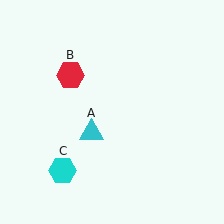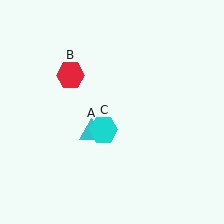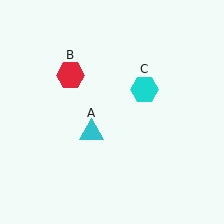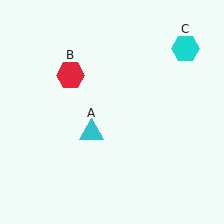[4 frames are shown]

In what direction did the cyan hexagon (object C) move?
The cyan hexagon (object C) moved up and to the right.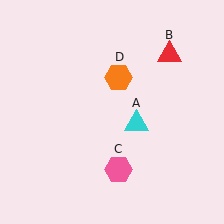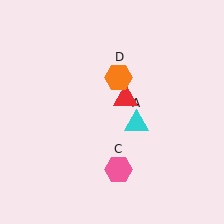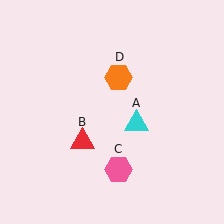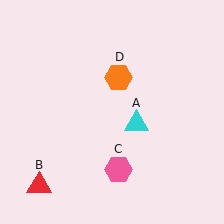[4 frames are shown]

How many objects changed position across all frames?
1 object changed position: red triangle (object B).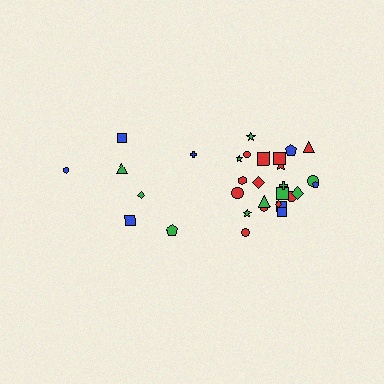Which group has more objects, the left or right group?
The right group.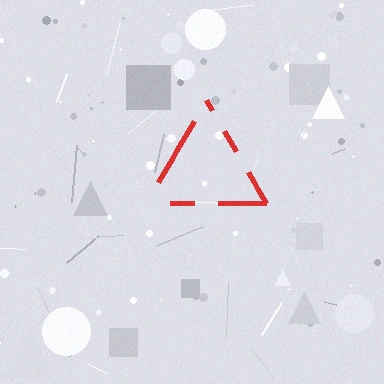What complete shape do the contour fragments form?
The contour fragments form a triangle.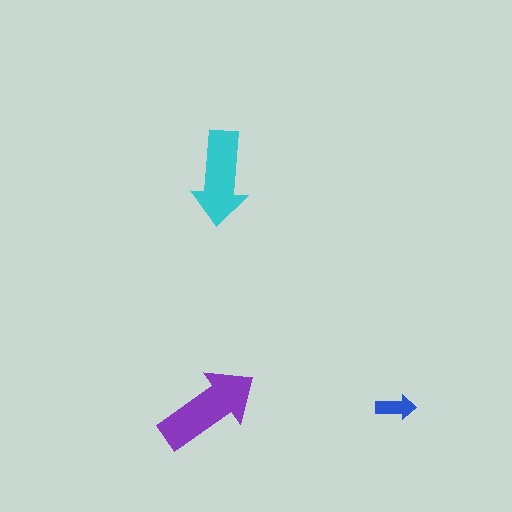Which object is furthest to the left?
The purple arrow is leftmost.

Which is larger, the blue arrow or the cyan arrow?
The cyan one.